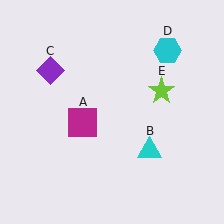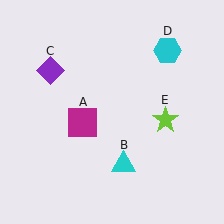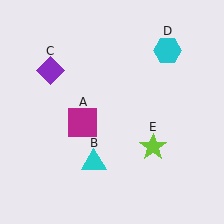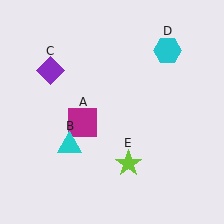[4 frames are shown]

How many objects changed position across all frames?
2 objects changed position: cyan triangle (object B), lime star (object E).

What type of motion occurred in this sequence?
The cyan triangle (object B), lime star (object E) rotated clockwise around the center of the scene.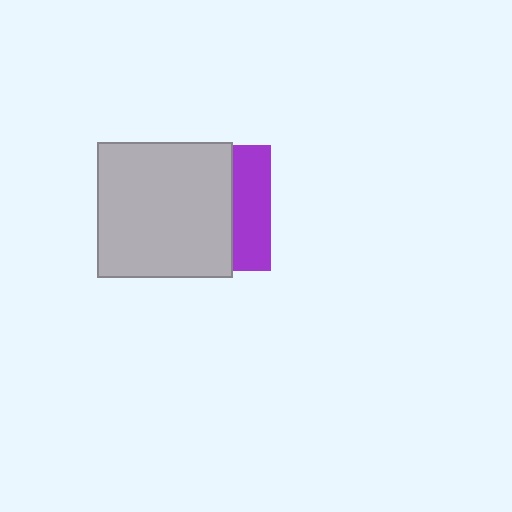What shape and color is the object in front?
The object in front is a light gray square.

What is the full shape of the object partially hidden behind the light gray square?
The partially hidden object is a purple square.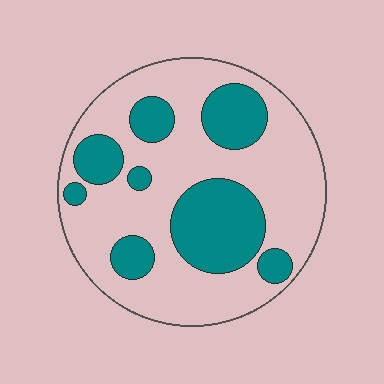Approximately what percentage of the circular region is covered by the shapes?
Approximately 30%.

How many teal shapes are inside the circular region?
8.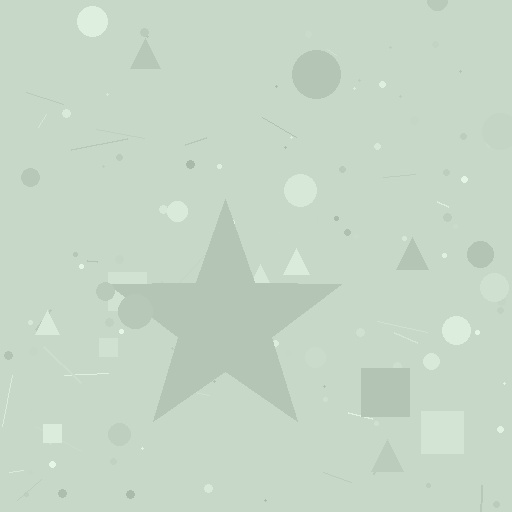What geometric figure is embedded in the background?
A star is embedded in the background.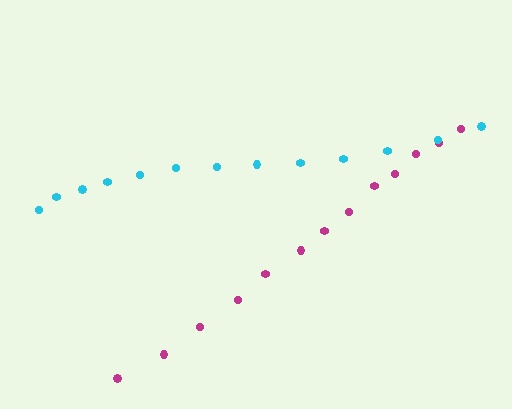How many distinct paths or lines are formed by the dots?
There are 2 distinct paths.